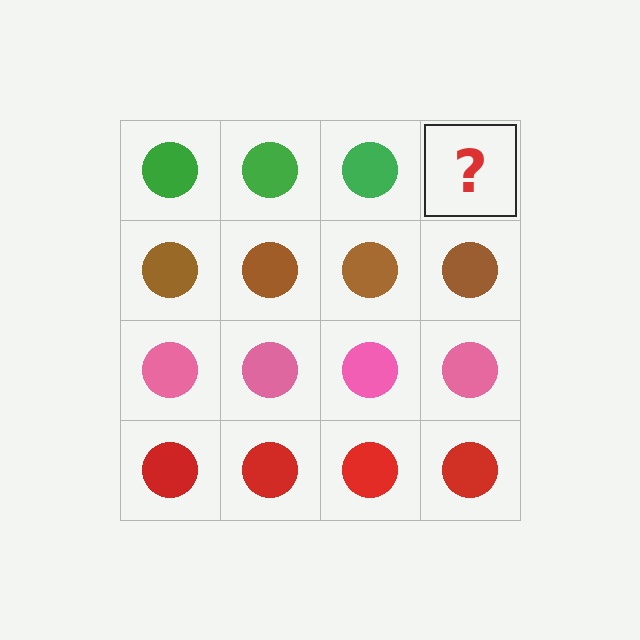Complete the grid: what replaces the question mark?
The question mark should be replaced with a green circle.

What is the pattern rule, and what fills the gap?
The rule is that each row has a consistent color. The gap should be filled with a green circle.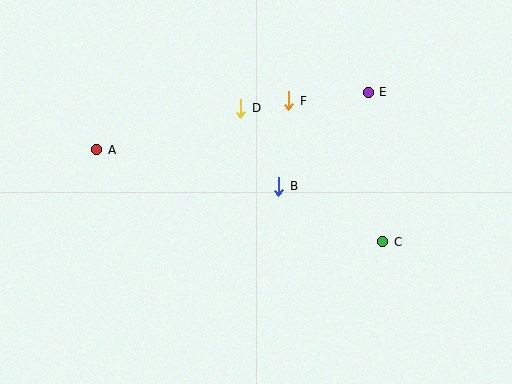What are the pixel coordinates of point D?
Point D is at (241, 108).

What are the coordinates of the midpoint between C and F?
The midpoint between C and F is at (336, 171).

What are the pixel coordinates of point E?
Point E is at (368, 92).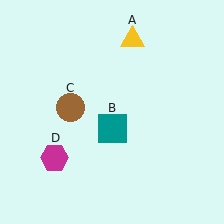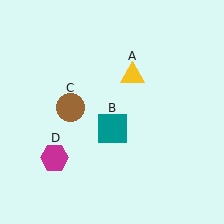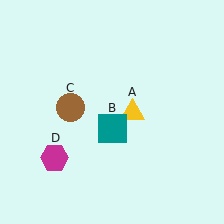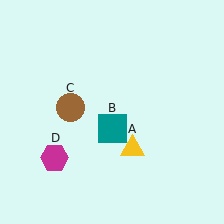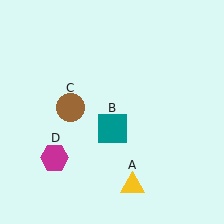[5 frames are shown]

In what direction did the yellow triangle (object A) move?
The yellow triangle (object A) moved down.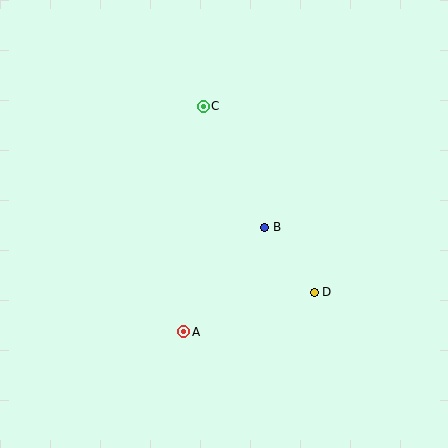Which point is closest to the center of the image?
Point B at (265, 227) is closest to the center.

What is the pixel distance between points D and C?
The distance between D and C is 216 pixels.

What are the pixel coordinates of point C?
Point C is at (203, 106).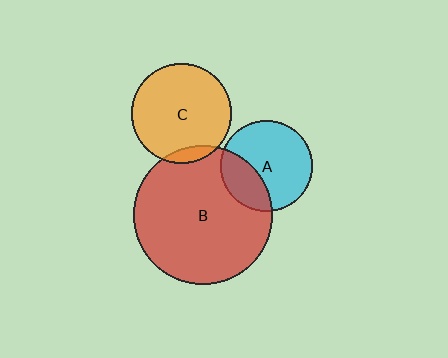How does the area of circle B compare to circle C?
Approximately 1.9 times.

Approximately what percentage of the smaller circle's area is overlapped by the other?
Approximately 10%.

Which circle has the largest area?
Circle B (red).